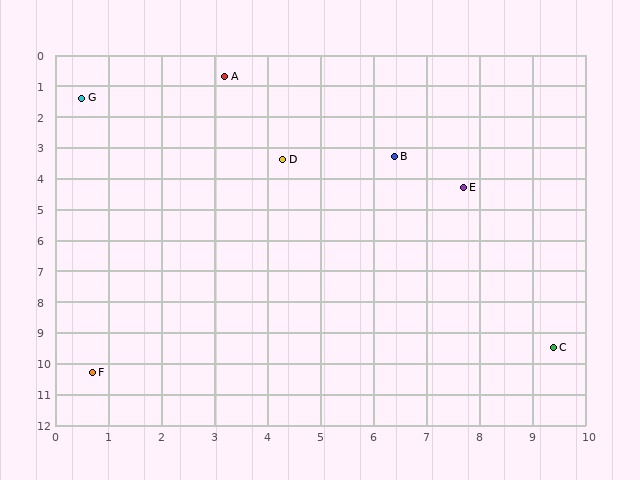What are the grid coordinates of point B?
Point B is at approximately (6.4, 3.3).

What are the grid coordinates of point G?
Point G is at approximately (0.5, 1.4).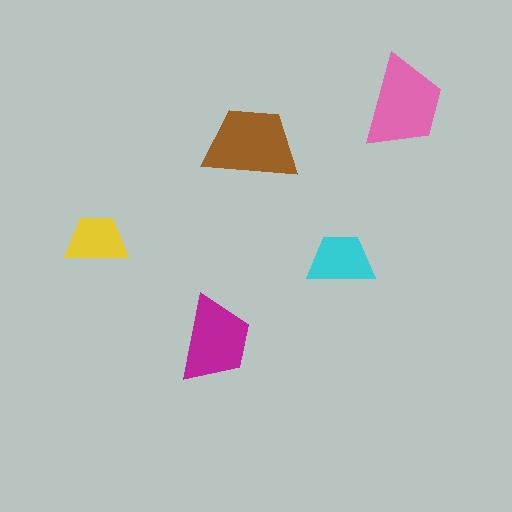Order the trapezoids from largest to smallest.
the brown one, the pink one, the magenta one, the cyan one, the yellow one.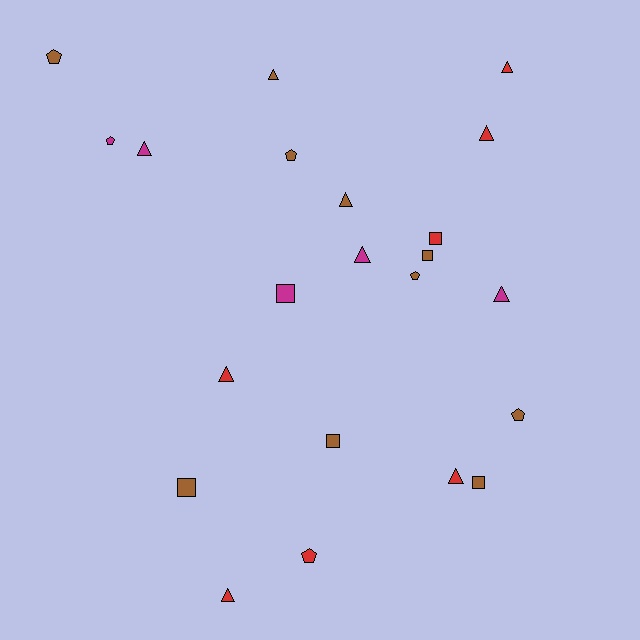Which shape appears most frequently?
Triangle, with 10 objects.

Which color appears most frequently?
Brown, with 10 objects.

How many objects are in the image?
There are 22 objects.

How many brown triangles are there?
There are 2 brown triangles.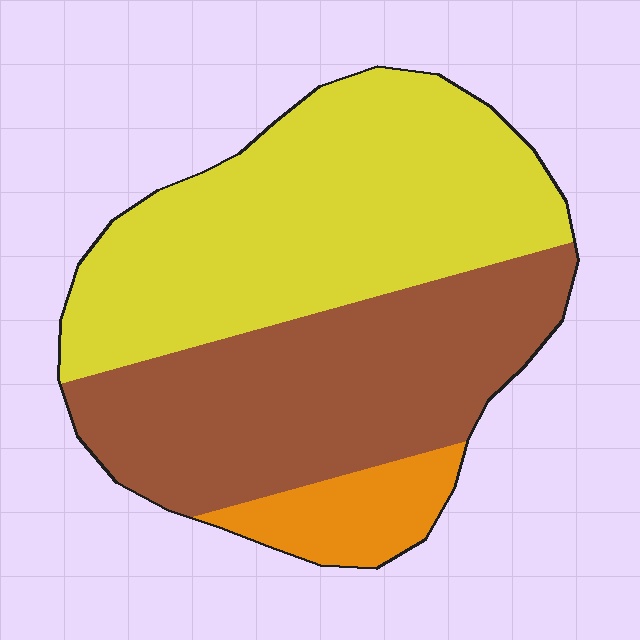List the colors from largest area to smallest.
From largest to smallest: yellow, brown, orange.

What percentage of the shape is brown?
Brown covers 41% of the shape.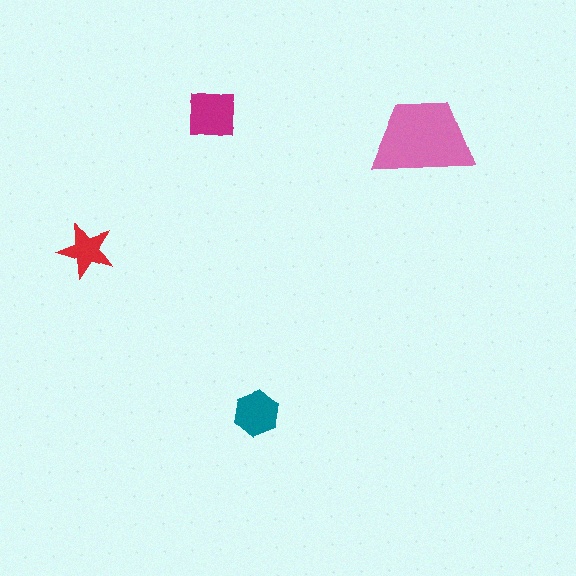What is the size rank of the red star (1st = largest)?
4th.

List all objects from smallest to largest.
The red star, the teal hexagon, the magenta square, the pink trapezoid.